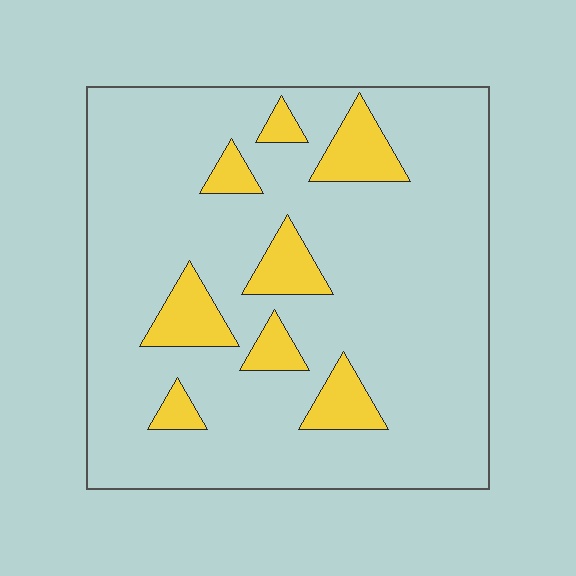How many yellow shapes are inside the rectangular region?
8.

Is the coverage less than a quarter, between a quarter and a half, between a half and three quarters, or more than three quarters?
Less than a quarter.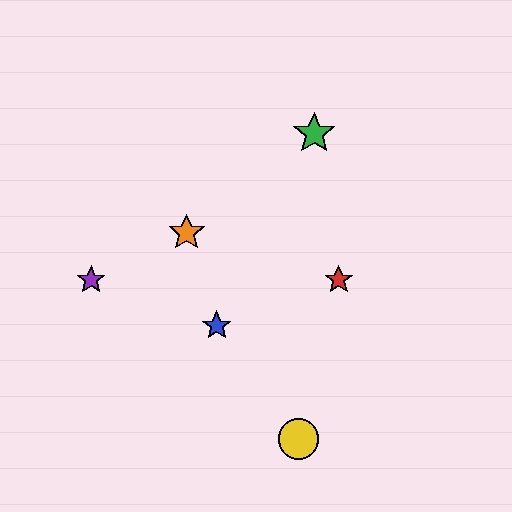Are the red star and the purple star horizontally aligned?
Yes, both are at y≈280.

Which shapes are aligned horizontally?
The red star, the purple star are aligned horizontally.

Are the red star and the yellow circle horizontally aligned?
No, the red star is at y≈280 and the yellow circle is at y≈439.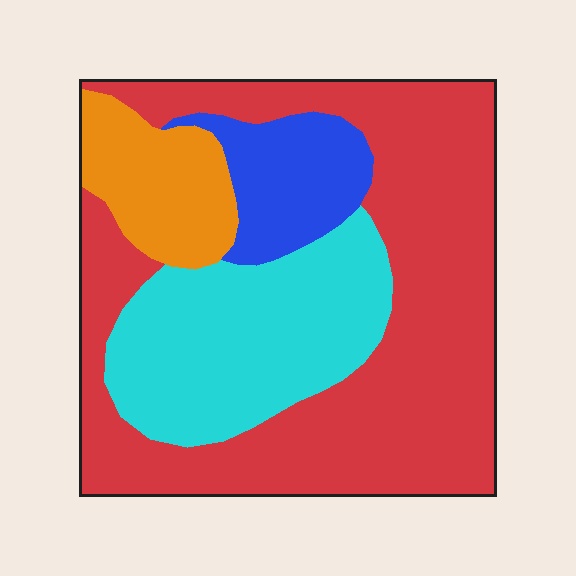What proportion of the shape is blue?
Blue takes up about one tenth (1/10) of the shape.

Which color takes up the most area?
Red, at roughly 55%.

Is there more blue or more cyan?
Cyan.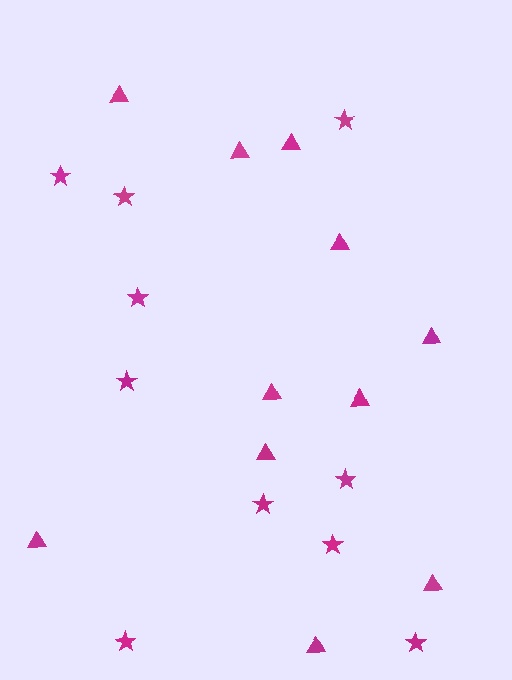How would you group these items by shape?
There are 2 groups: one group of triangles (11) and one group of stars (10).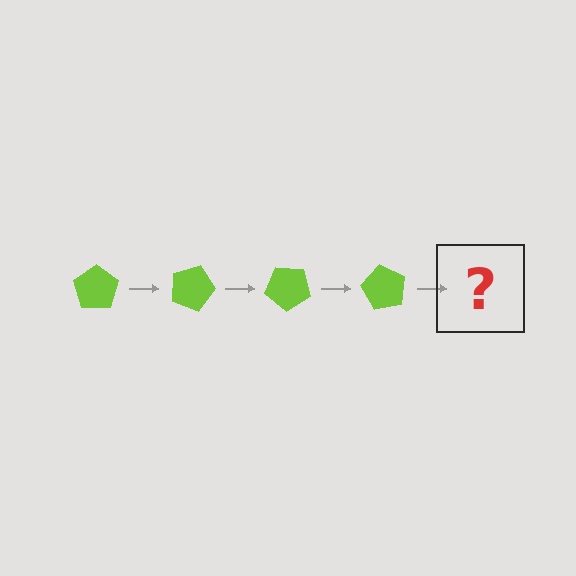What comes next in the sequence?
The next element should be a lime pentagon rotated 80 degrees.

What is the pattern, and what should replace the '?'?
The pattern is that the pentagon rotates 20 degrees each step. The '?' should be a lime pentagon rotated 80 degrees.